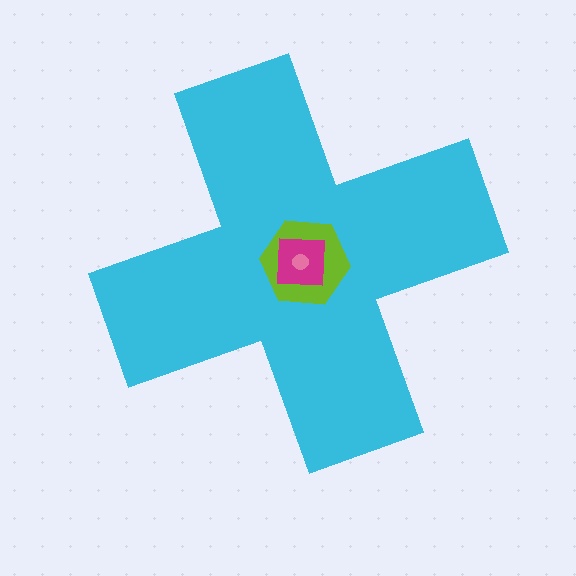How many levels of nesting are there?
4.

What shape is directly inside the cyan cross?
The lime hexagon.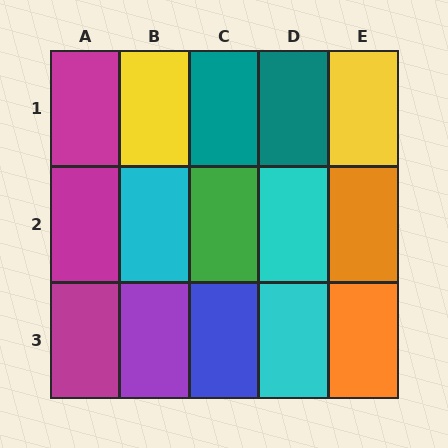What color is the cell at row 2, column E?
Orange.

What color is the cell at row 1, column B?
Yellow.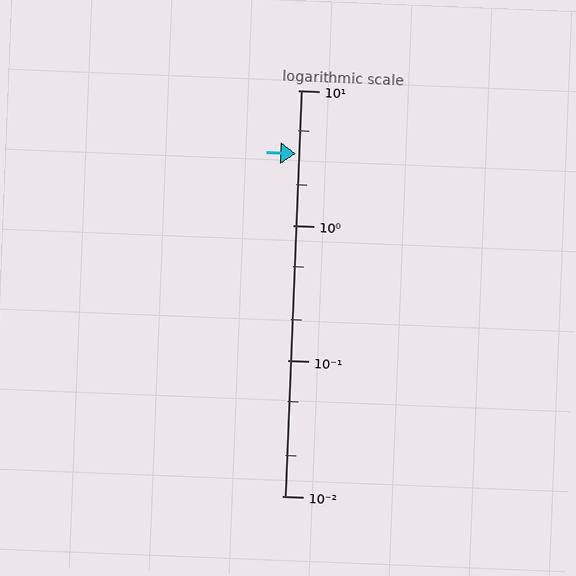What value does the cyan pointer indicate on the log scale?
The pointer indicates approximately 3.4.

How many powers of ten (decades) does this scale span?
The scale spans 3 decades, from 0.01 to 10.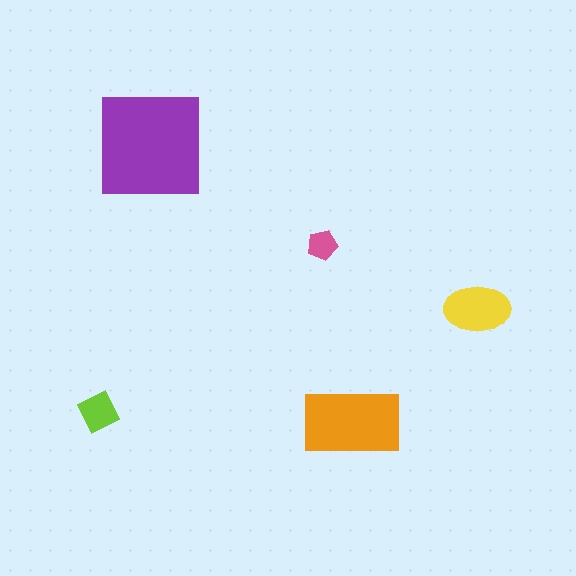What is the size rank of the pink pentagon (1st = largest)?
5th.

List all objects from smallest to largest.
The pink pentagon, the lime diamond, the yellow ellipse, the orange rectangle, the purple square.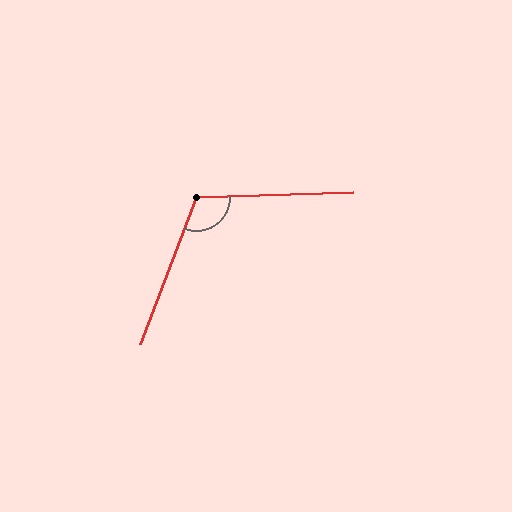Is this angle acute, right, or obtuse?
It is obtuse.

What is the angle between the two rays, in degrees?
Approximately 113 degrees.